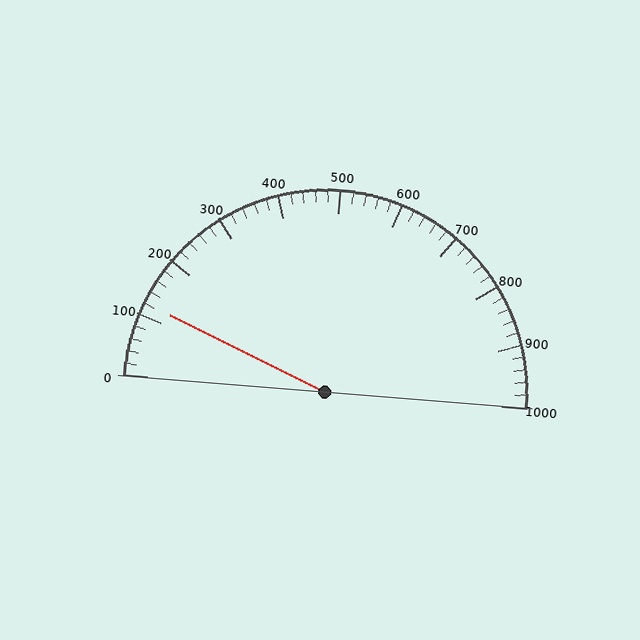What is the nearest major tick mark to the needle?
The nearest major tick mark is 100.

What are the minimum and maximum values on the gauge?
The gauge ranges from 0 to 1000.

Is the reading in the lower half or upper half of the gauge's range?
The reading is in the lower half of the range (0 to 1000).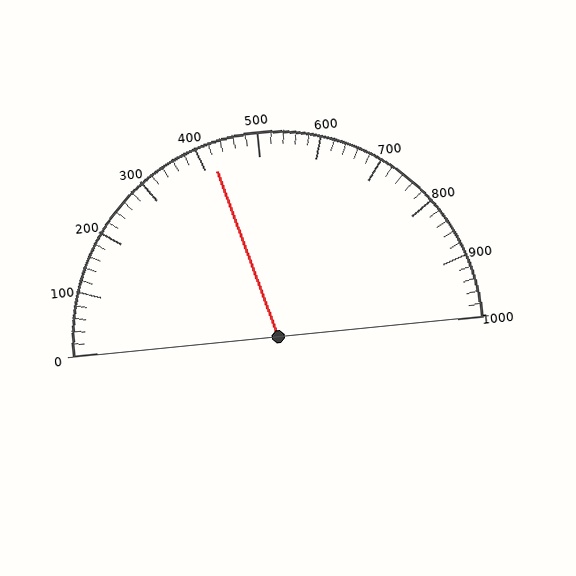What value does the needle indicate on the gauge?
The needle indicates approximately 420.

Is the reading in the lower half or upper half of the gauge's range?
The reading is in the lower half of the range (0 to 1000).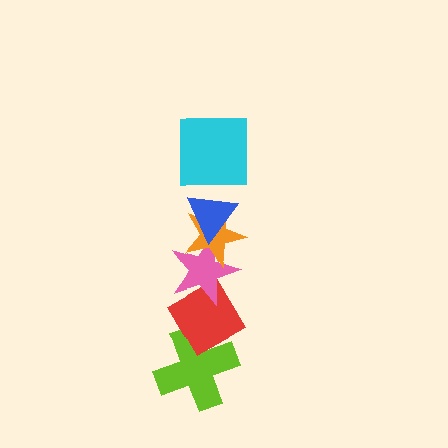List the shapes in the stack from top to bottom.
From top to bottom: the cyan square, the blue triangle, the orange star, the pink star, the red diamond, the lime cross.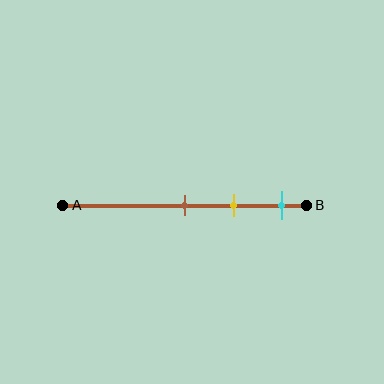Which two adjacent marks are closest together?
The brown and yellow marks are the closest adjacent pair.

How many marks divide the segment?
There are 3 marks dividing the segment.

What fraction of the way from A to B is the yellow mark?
The yellow mark is approximately 70% (0.7) of the way from A to B.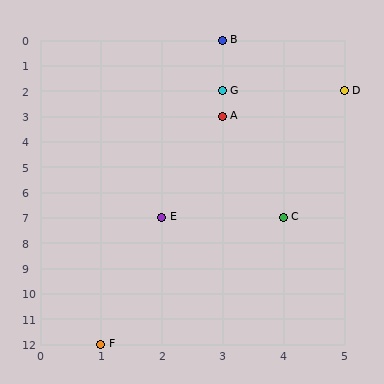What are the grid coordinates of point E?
Point E is at grid coordinates (2, 7).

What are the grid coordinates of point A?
Point A is at grid coordinates (3, 3).